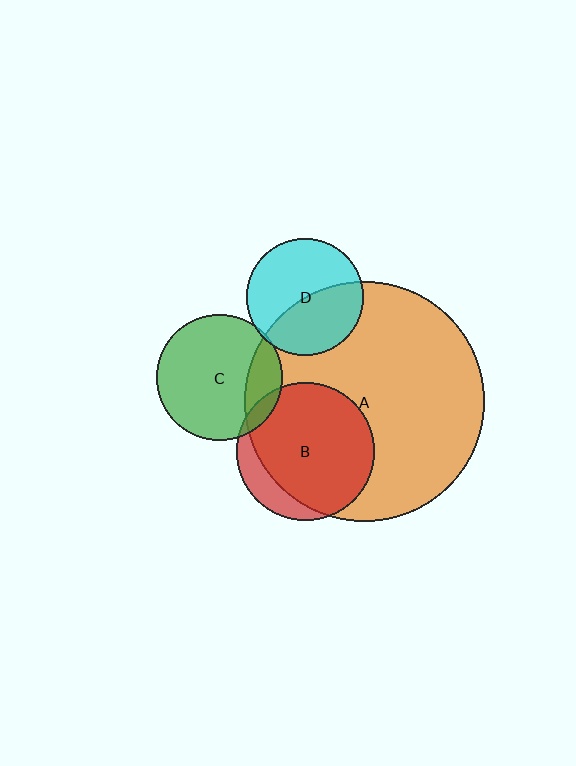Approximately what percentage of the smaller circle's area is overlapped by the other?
Approximately 20%.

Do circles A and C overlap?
Yes.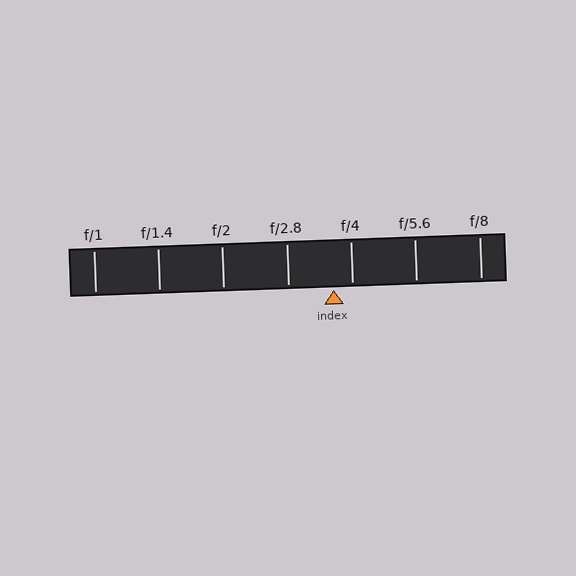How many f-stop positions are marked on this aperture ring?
There are 7 f-stop positions marked.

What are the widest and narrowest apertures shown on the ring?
The widest aperture shown is f/1 and the narrowest is f/8.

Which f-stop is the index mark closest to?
The index mark is closest to f/4.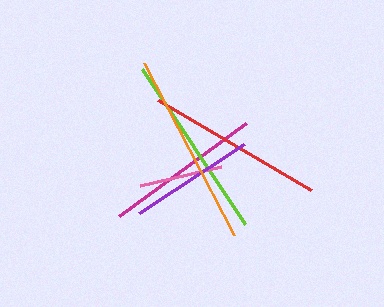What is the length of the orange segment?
The orange segment is approximately 194 pixels long.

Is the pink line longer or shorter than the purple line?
The purple line is longer than the pink line.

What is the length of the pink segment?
The pink segment is approximately 84 pixels long.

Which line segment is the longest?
The orange line is the longest at approximately 194 pixels.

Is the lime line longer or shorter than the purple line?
The lime line is longer than the purple line.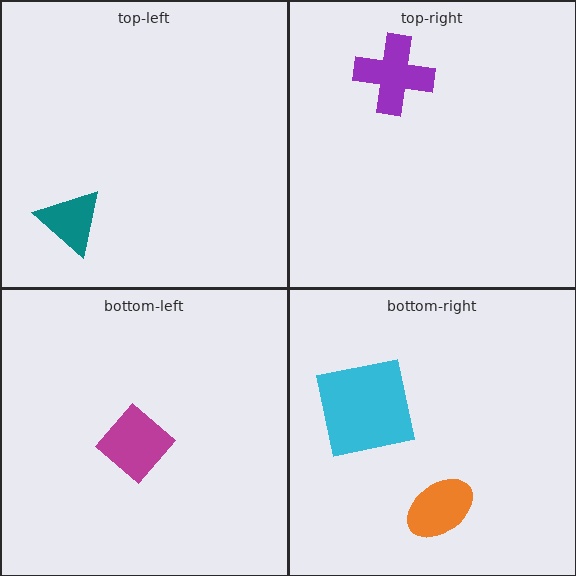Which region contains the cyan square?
The bottom-right region.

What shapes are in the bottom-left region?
The magenta diamond.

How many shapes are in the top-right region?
1.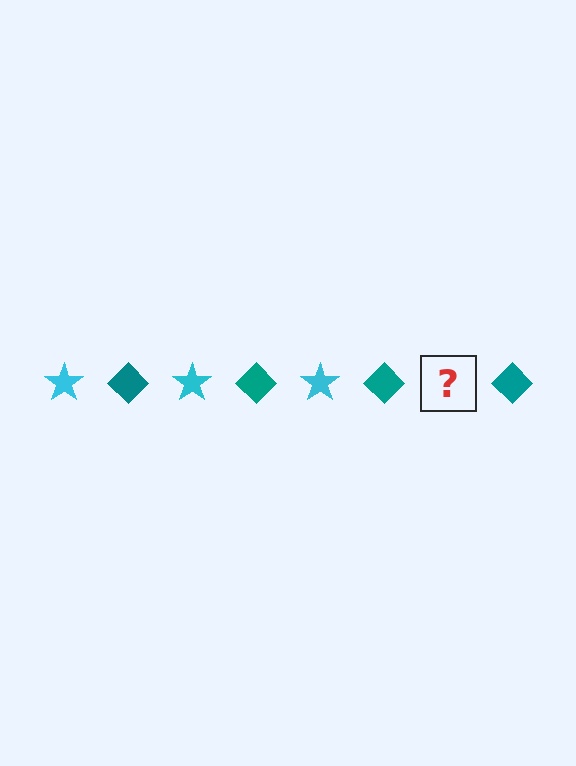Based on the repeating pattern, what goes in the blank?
The blank should be a cyan star.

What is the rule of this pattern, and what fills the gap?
The rule is that the pattern alternates between cyan star and teal diamond. The gap should be filled with a cyan star.